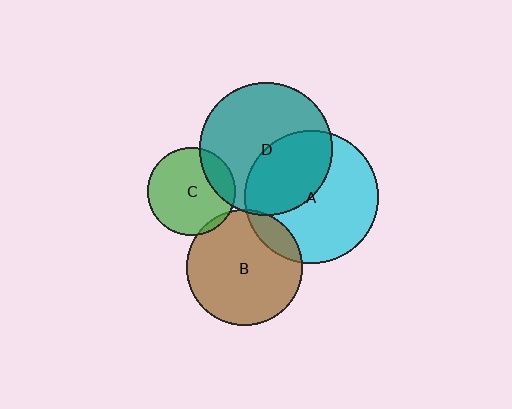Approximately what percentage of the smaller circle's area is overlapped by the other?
Approximately 40%.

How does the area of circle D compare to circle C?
Approximately 2.3 times.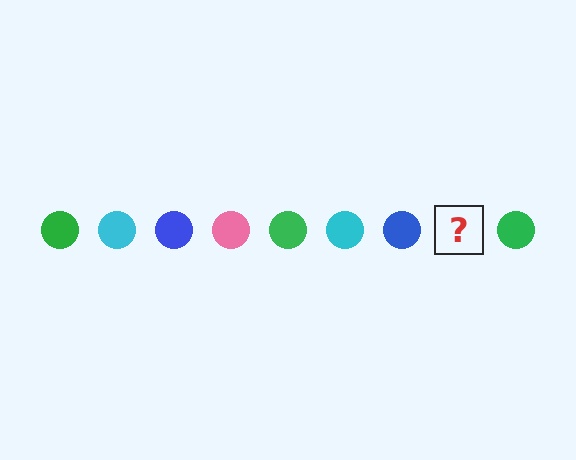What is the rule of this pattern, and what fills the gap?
The rule is that the pattern cycles through green, cyan, blue, pink circles. The gap should be filled with a pink circle.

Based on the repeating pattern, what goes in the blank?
The blank should be a pink circle.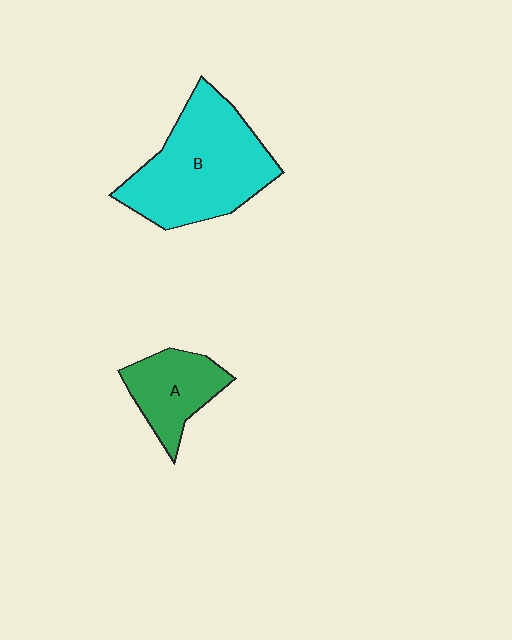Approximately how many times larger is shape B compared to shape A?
Approximately 2.1 times.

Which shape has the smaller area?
Shape A (green).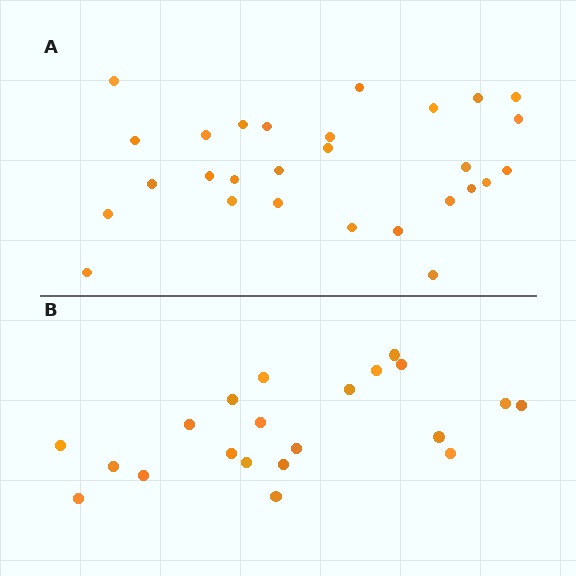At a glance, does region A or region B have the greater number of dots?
Region A (the top region) has more dots.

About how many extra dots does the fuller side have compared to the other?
Region A has roughly 8 or so more dots than region B.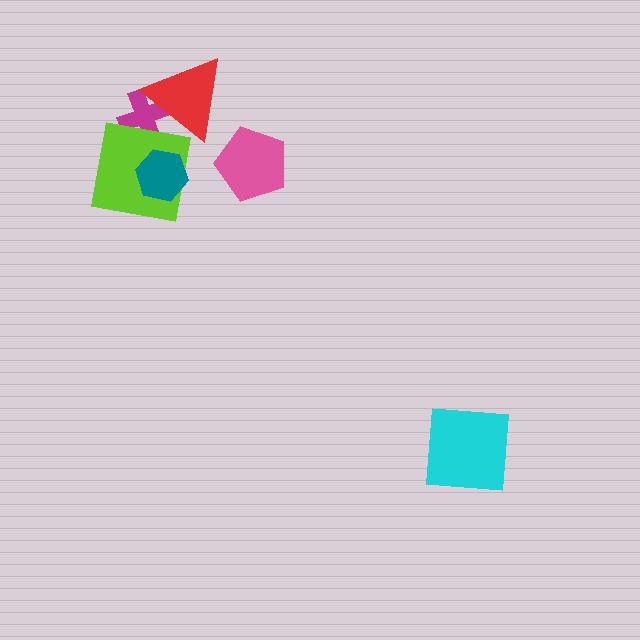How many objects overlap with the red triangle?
1 object overlaps with the red triangle.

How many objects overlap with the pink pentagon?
0 objects overlap with the pink pentagon.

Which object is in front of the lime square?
The teal hexagon is in front of the lime square.